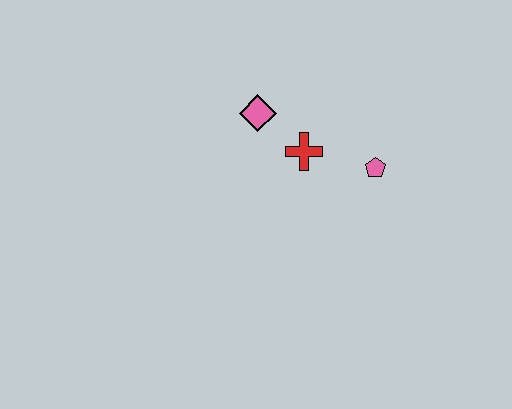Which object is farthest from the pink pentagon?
The pink diamond is farthest from the pink pentagon.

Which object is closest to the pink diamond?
The red cross is closest to the pink diamond.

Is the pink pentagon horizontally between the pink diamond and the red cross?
No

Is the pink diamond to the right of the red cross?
No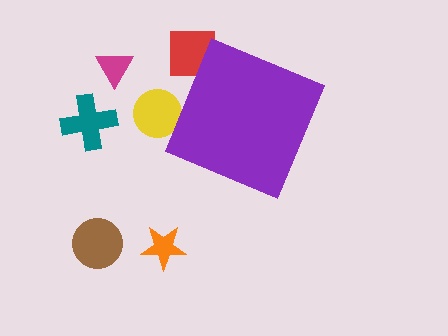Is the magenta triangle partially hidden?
No, the magenta triangle is fully visible.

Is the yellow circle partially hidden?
Yes, the yellow circle is partially hidden behind the purple diamond.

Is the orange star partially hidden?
No, the orange star is fully visible.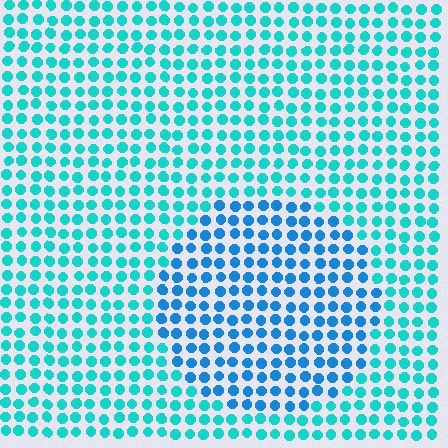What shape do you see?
I see a circle.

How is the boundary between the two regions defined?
The boundary is defined purely by a slight shift in hue (about 29 degrees). Spacing, size, and orientation are identical on both sides.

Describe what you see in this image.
The image is filled with small cyan elements in a uniform arrangement. A circle-shaped region is visible where the elements are tinted to a slightly different hue, forming a subtle color boundary.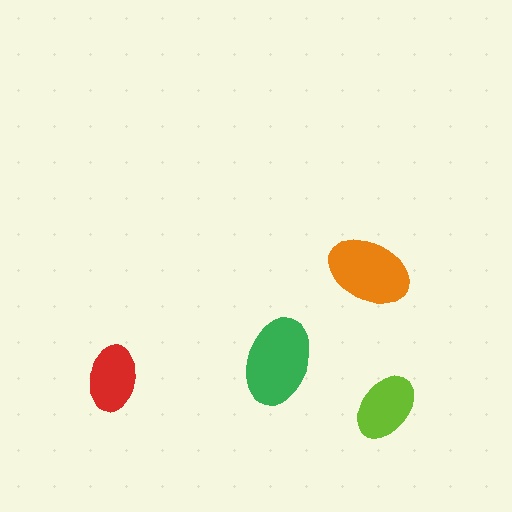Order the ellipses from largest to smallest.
the green one, the orange one, the lime one, the red one.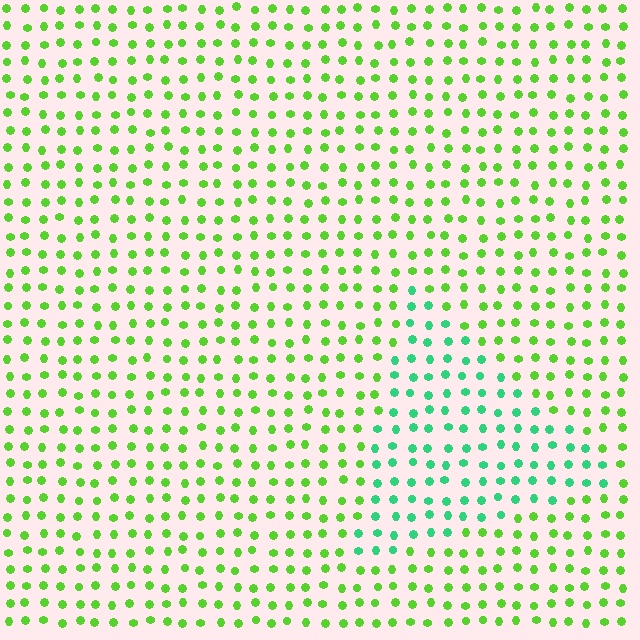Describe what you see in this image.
The image is filled with small lime elements in a uniform arrangement. A triangle-shaped region is visible where the elements are tinted to a slightly different hue, forming a subtle color boundary.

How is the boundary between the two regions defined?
The boundary is defined purely by a slight shift in hue (about 44 degrees). Spacing, size, and orientation are identical on both sides.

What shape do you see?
I see a triangle.